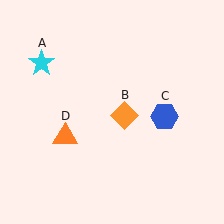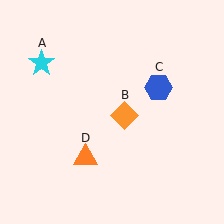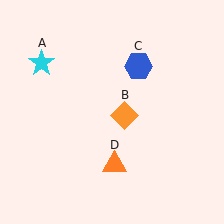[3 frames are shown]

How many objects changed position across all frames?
2 objects changed position: blue hexagon (object C), orange triangle (object D).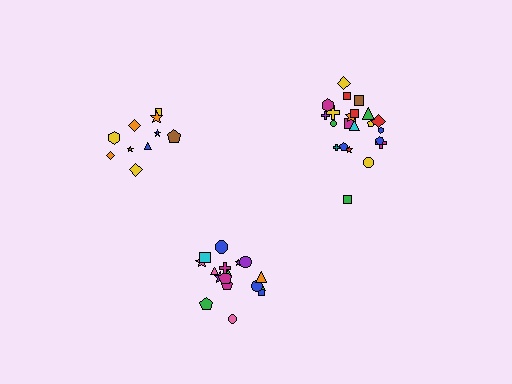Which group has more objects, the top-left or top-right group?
The top-right group.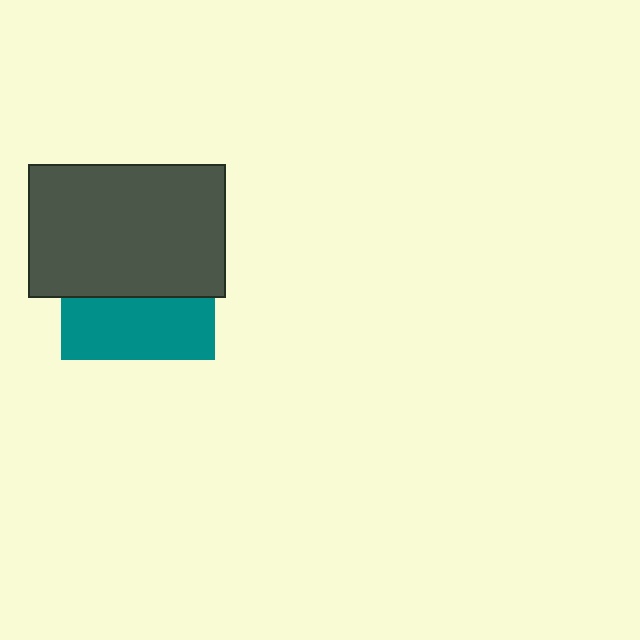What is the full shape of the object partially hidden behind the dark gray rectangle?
The partially hidden object is a teal square.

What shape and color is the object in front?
The object in front is a dark gray rectangle.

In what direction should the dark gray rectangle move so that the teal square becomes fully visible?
The dark gray rectangle should move up. That is the shortest direction to clear the overlap and leave the teal square fully visible.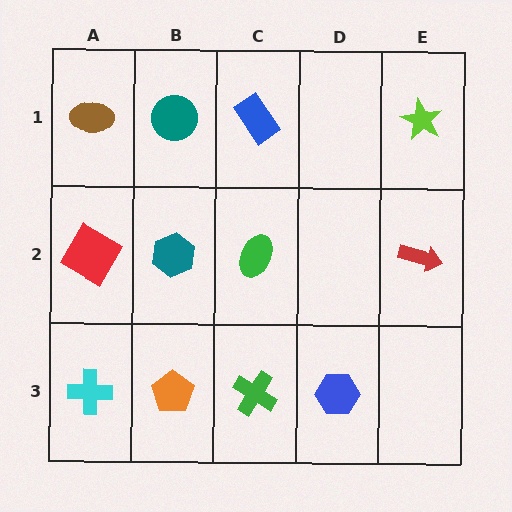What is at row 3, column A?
A cyan cross.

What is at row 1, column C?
A blue rectangle.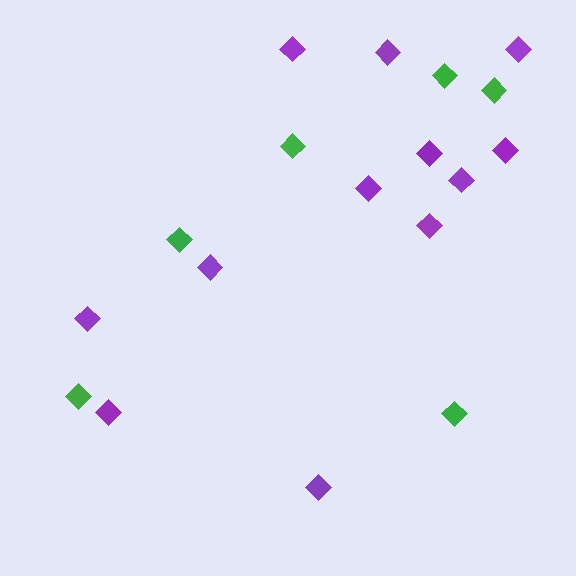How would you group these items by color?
There are 2 groups: one group of purple diamonds (12) and one group of green diamonds (6).